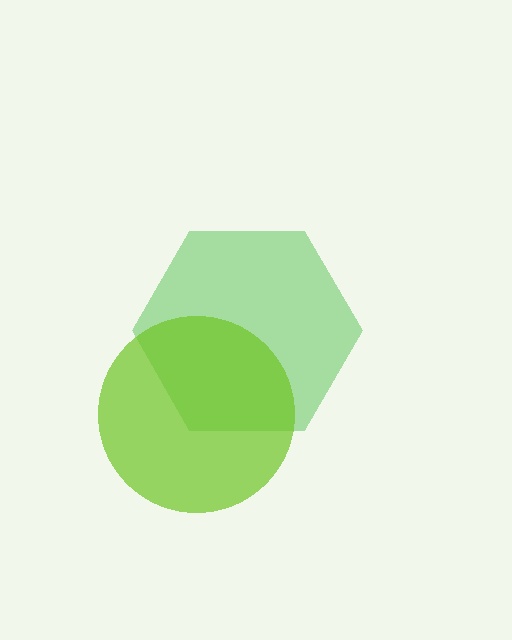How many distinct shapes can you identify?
There are 2 distinct shapes: a green hexagon, a lime circle.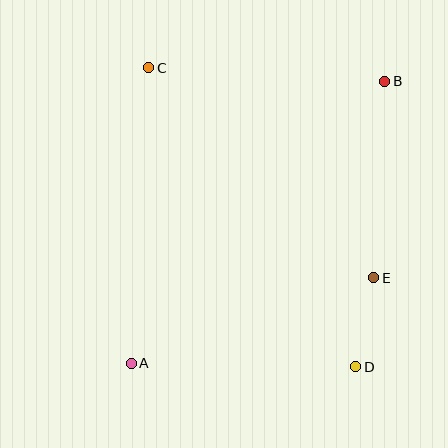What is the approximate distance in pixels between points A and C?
The distance between A and C is approximately 296 pixels.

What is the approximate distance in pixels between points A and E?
The distance between A and E is approximately 257 pixels.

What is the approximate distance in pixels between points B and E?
The distance between B and E is approximately 197 pixels.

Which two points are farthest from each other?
Points A and B are farthest from each other.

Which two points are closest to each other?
Points D and E are closest to each other.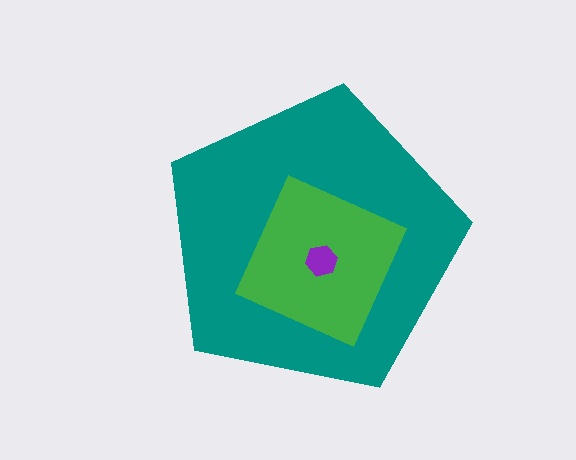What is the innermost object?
The purple hexagon.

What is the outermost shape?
The teal pentagon.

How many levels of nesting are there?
3.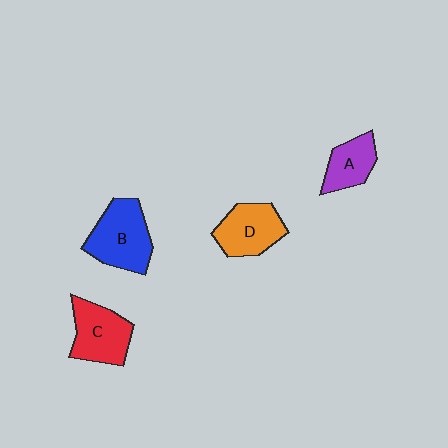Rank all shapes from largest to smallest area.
From largest to smallest: B (blue), C (red), D (orange), A (purple).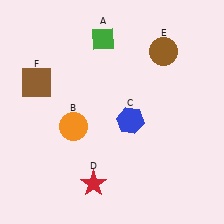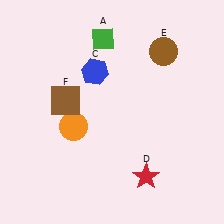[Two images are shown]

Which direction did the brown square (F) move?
The brown square (F) moved right.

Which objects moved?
The objects that moved are: the blue hexagon (C), the red star (D), the brown square (F).